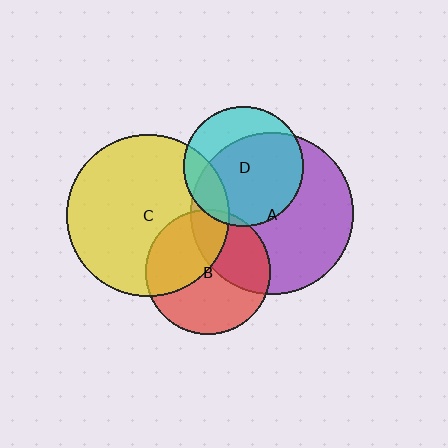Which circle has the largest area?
Circle C (yellow).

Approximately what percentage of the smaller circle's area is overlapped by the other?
Approximately 40%.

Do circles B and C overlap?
Yes.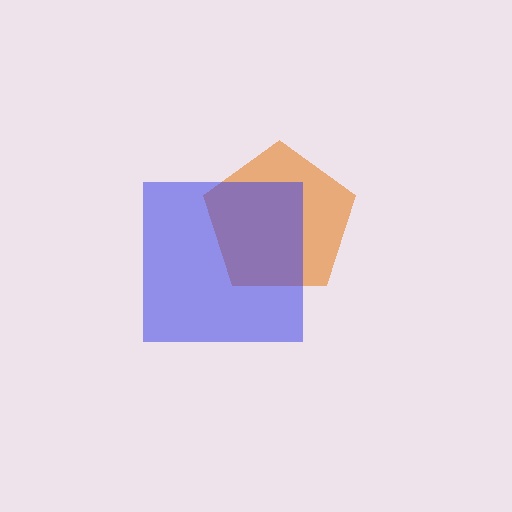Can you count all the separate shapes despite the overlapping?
Yes, there are 2 separate shapes.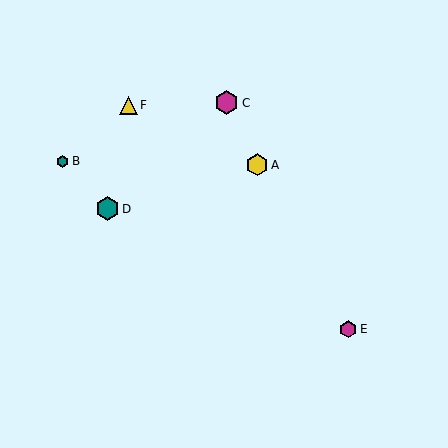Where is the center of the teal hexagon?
The center of the teal hexagon is at (108, 209).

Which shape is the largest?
The magenta hexagon (labeled C) is the largest.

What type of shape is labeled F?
Shape F is a yellow triangle.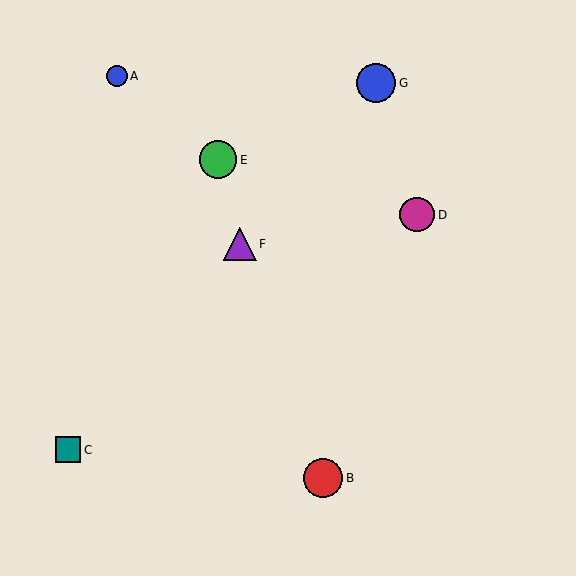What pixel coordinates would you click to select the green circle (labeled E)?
Click at (218, 160) to select the green circle E.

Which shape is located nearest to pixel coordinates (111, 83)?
The blue circle (labeled A) at (117, 76) is nearest to that location.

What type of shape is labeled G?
Shape G is a blue circle.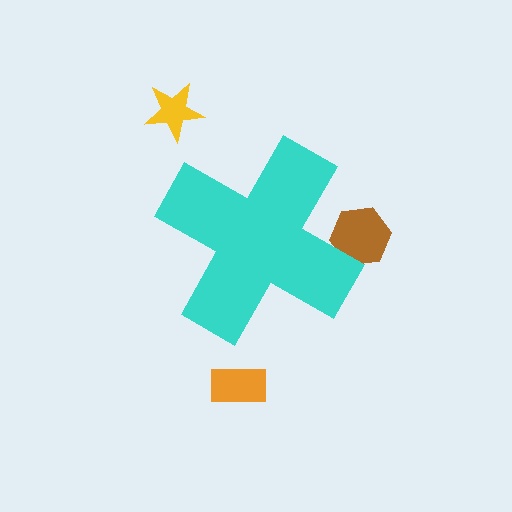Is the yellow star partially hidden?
No, the yellow star is fully visible.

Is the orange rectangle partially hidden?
No, the orange rectangle is fully visible.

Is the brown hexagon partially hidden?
Yes, the brown hexagon is partially hidden behind the cyan cross.